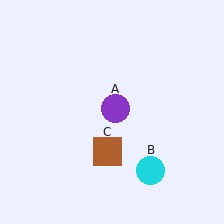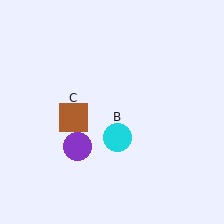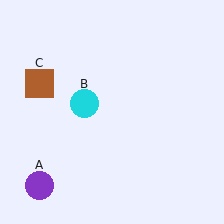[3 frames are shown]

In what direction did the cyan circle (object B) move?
The cyan circle (object B) moved up and to the left.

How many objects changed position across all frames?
3 objects changed position: purple circle (object A), cyan circle (object B), brown square (object C).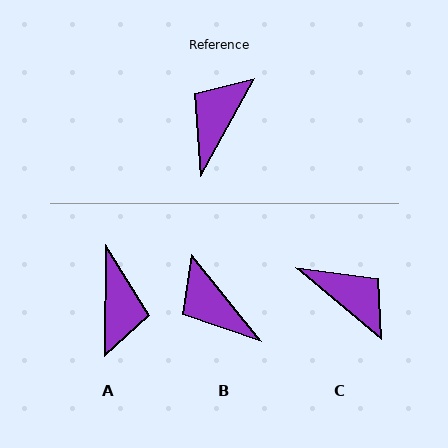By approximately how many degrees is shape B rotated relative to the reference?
Approximately 67 degrees counter-clockwise.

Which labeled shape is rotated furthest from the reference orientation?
A, about 152 degrees away.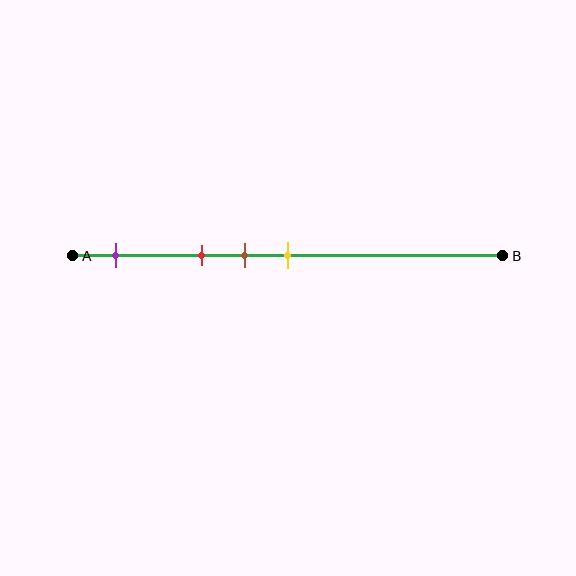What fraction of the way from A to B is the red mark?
The red mark is approximately 30% (0.3) of the way from A to B.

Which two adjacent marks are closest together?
The brown and yellow marks are the closest adjacent pair.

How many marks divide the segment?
There are 4 marks dividing the segment.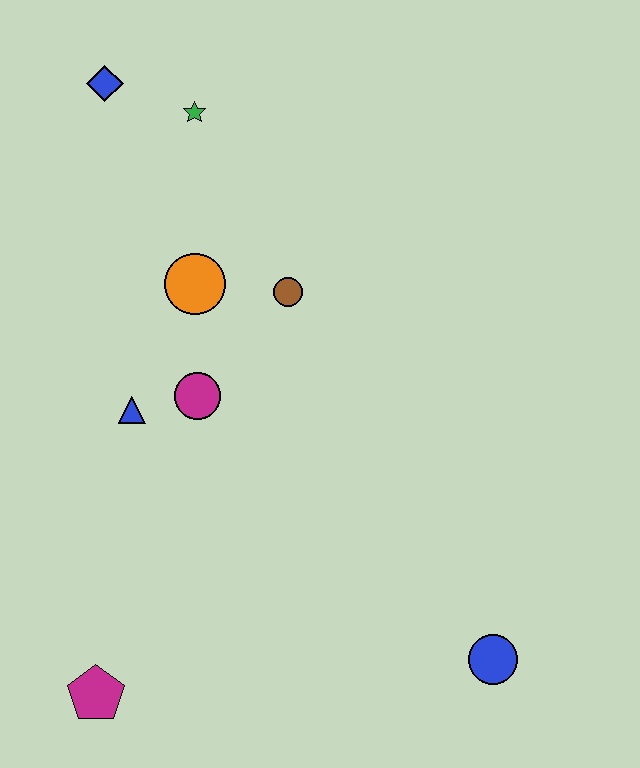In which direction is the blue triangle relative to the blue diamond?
The blue triangle is below the blue diamond.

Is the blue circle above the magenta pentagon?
Yes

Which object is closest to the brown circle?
The orange circle is closest to the brown circle.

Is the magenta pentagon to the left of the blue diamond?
Yes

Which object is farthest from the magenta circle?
The blue circle is farthest from the magenta circle.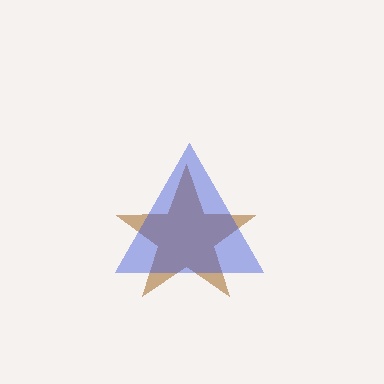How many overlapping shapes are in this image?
There are 2 overlapping shapes in the image.